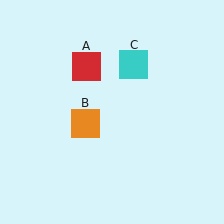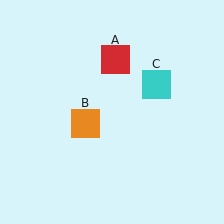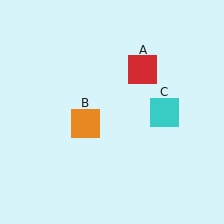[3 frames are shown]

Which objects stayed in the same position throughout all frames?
Orange square (object B) remained stationary.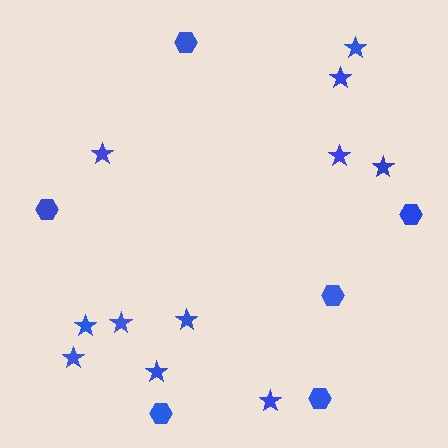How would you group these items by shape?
There are 2 groups: one group of hexagons (6) and one group of stars (11).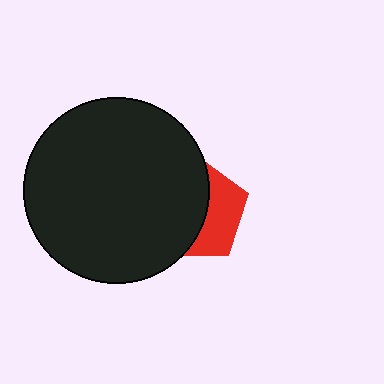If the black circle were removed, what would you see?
You would see the complete red pentagon.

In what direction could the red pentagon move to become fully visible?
The red pentagon could move right. That would shift it out from behind the black circle entirely.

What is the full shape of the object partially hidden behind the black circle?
The partially hidden object is a red pentagon.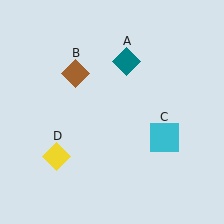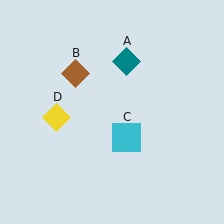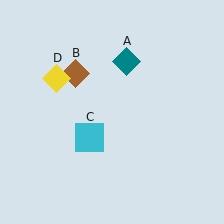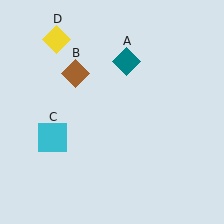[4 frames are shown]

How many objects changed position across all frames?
2 objects changed position: cyan square (object C), yellow diamond (object D).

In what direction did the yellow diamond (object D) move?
The yellow diamond (object D) moved up.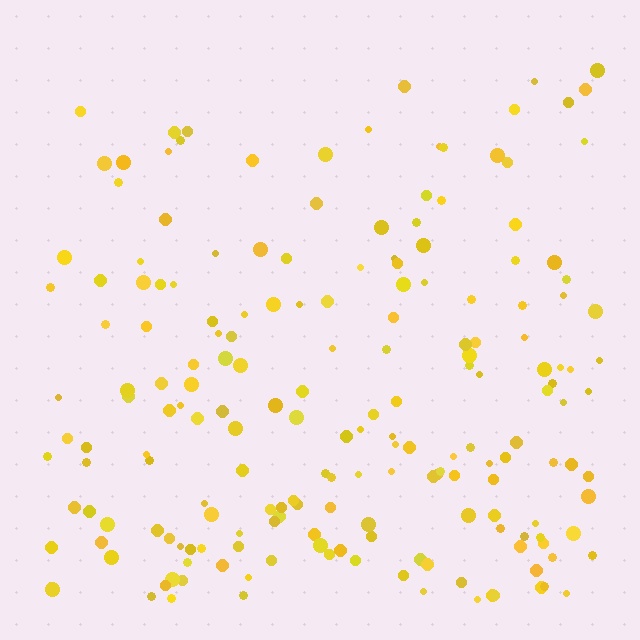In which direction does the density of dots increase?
From top to bottom, with the bottom side densest.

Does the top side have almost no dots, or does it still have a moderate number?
Still a moderate number, just noticeably fewer than the bottom.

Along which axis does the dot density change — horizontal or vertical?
Vertical.